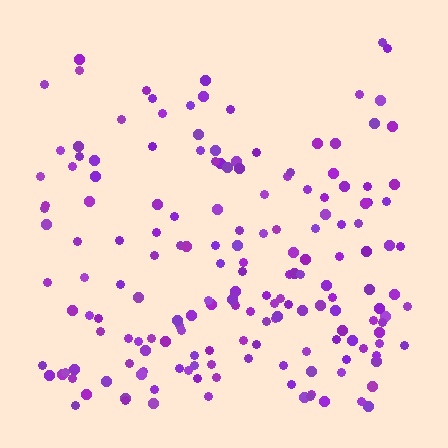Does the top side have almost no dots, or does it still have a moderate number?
Still a moderate number, just noticeably fewer than the bottom.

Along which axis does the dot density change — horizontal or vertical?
Vertical.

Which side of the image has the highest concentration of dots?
The bottom.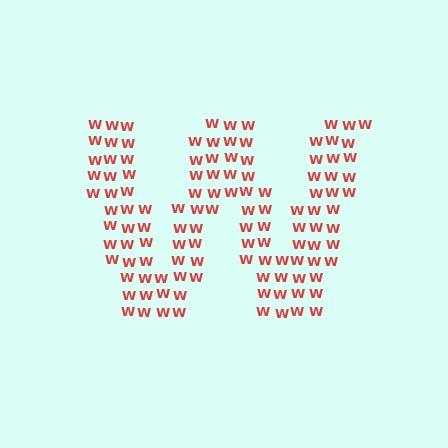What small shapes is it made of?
It is made of small letter W's.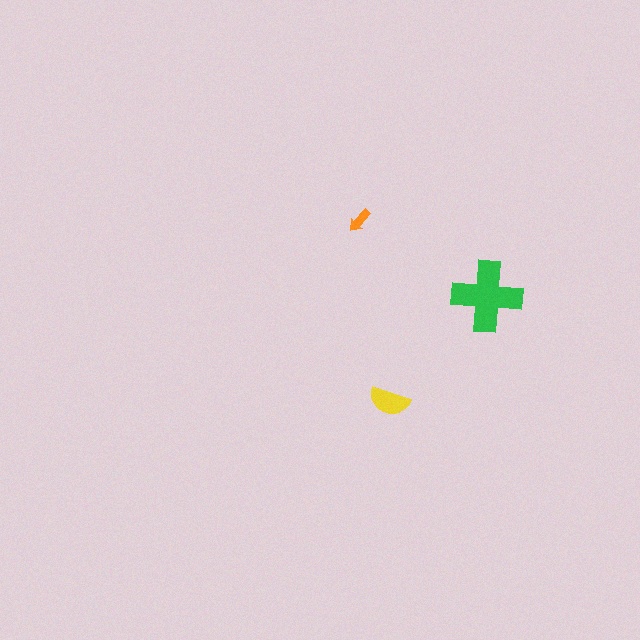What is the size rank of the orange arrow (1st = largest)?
3rd.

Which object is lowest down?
The yellow semicircle is bottommost.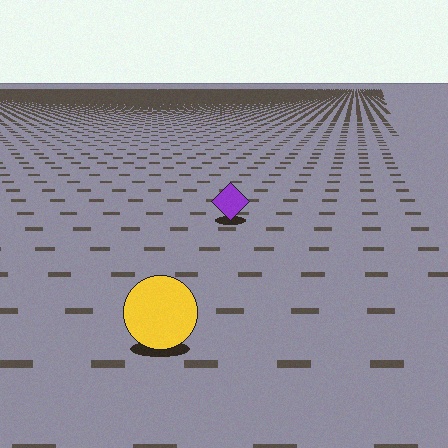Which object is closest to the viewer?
The yellow circle is closest. The texture marks near it are larger and more spread out.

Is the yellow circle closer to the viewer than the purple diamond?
Yes. The yellow circle is closer — you can tell from the texture gradient: the ground texture is coarser near it.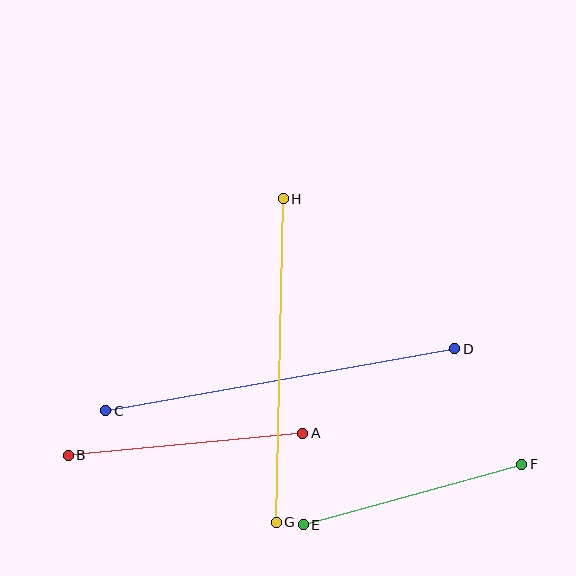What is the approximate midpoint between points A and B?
The midpoint is at approximately (185, 444) pixels.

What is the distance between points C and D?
The distance is approximately 355 pixels.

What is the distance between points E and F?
The distance is approximately 227 pixels.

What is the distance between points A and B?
The distance is approximately 235 pixels.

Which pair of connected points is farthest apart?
Points C and D are farthest apart.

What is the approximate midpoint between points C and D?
The midpoint is at approximately (280, 380) pixels.